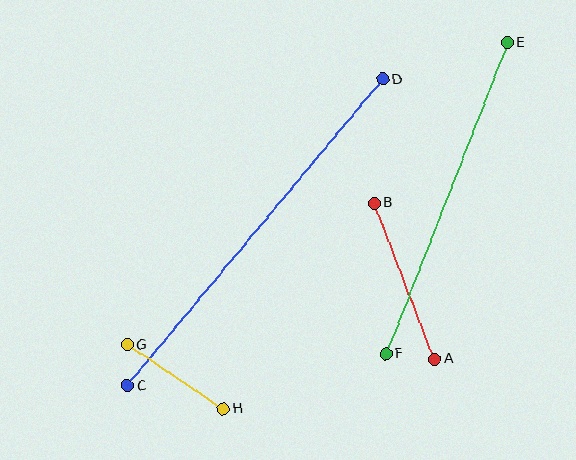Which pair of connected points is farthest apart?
Points C and D are farthest apart.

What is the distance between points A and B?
The distance is approximately 167 pixels.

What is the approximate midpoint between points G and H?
The midpoint is at approximately (175, 377) pixels.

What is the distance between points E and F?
The distance is approximately 334 pixels.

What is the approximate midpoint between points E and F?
The midpoint is at approximately (447, 198) pixels.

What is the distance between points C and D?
The distance is approximately 399 pixels.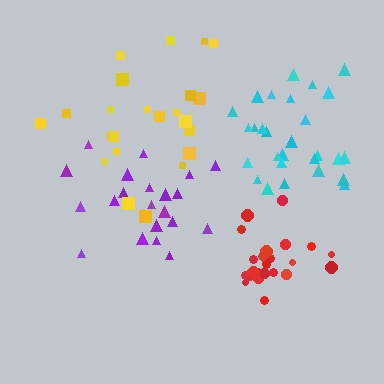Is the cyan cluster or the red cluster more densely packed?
Red.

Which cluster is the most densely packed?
Red.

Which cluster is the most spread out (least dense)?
Yellow.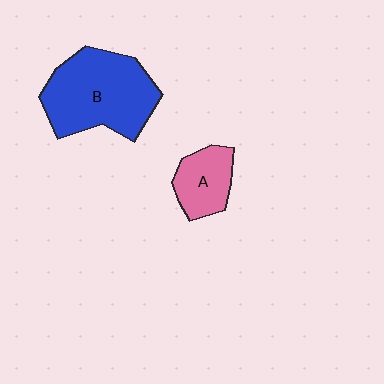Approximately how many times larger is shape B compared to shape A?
Approximately 2.3 times.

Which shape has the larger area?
Shape B (blue).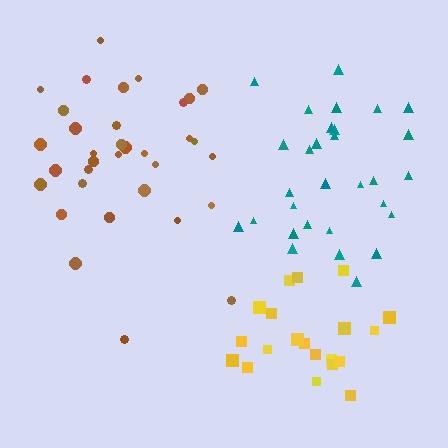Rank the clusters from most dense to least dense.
brown, teal, yellow.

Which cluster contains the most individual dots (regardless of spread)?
Brown (35).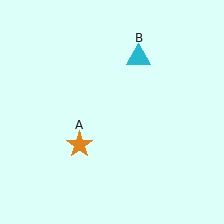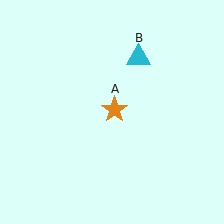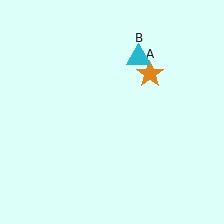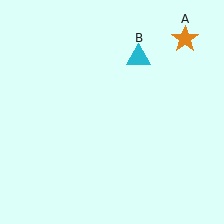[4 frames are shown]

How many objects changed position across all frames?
1 object changed position: orange star (object A).